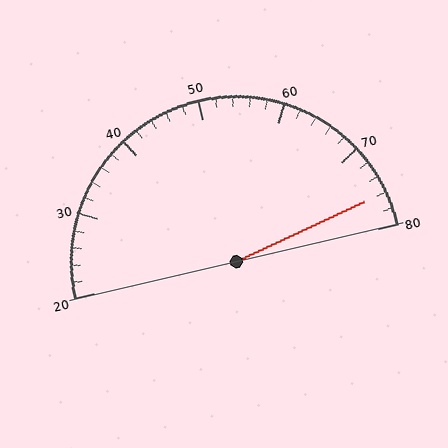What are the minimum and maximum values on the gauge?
The gauge ranges from 20 to 80.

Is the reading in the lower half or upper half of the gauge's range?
The reading is in the upper half of the range (20 to 80).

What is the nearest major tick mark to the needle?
The nearest major tick mark is 80.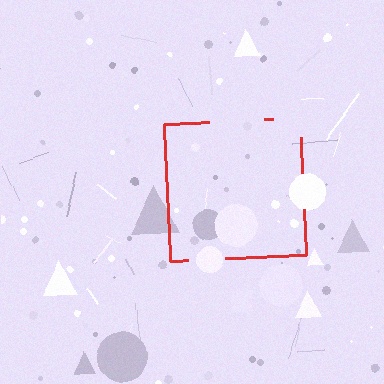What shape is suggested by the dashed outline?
The dashed outline suggests a square.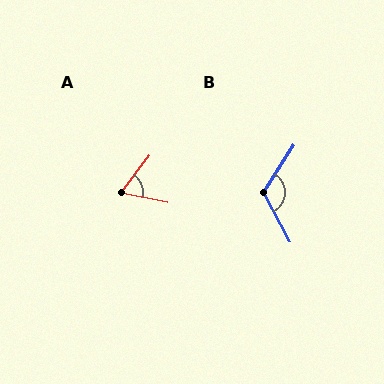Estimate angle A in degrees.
Approximately 65 degrees.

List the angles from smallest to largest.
A (65°), B (119°).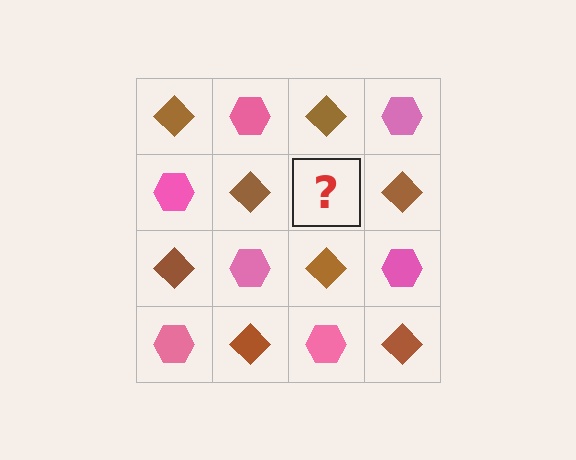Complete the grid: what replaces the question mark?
The question mark should be replaced with a pink hexagon.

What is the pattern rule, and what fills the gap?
The rule is that it alternates brown diamond and pink hexagon in a checkerboard pattern. The gap should be filled with a pink hexagon.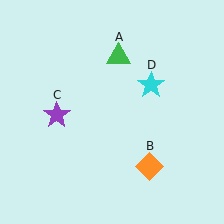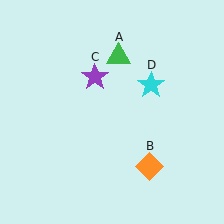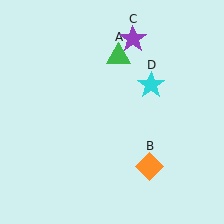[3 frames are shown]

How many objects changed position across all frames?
1 object changed position: purple star (object C).